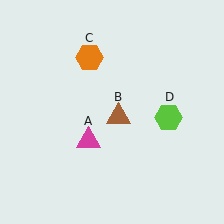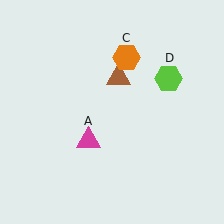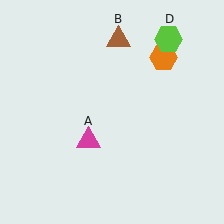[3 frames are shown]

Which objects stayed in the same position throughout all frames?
Magenta triangle (object A) remained stationary.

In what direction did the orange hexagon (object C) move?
The orange hexagon (object C) moved right.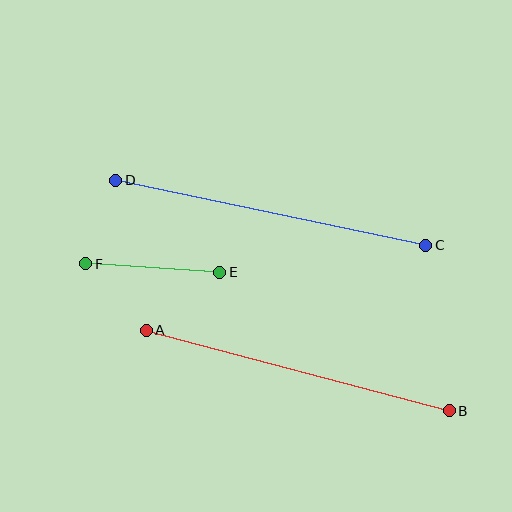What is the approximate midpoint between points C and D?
The midpoint is at approximately (271, 213) pixels.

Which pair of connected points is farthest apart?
Points C and D are farthest apart.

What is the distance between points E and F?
The distance is approximately 134 pixels.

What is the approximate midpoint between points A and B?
The midpoint is at approximately (298, 371) pixels.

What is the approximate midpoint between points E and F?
The midpoint is at approximately (153, 268) pixels.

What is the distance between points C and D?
The distance is approximately 317 pixels.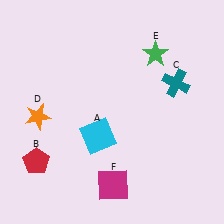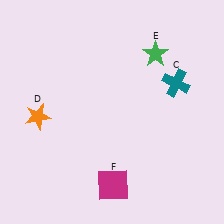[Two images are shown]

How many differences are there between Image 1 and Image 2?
There are 2 differences between the two images.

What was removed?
The red pentagon (B), the cyan square (A) were removed in Image 2.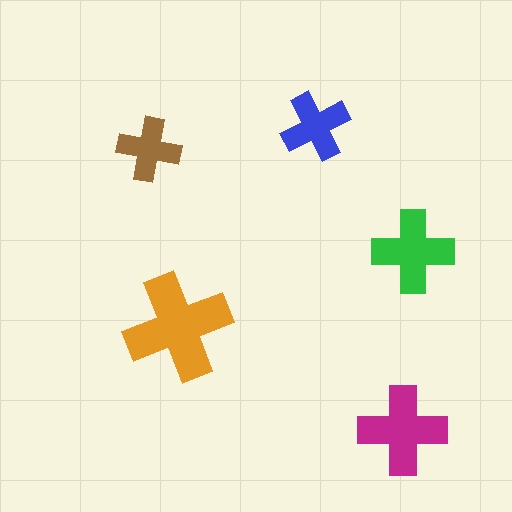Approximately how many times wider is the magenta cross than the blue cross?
About 1.5 times wider.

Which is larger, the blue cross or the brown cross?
The blue one.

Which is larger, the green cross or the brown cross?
The green one.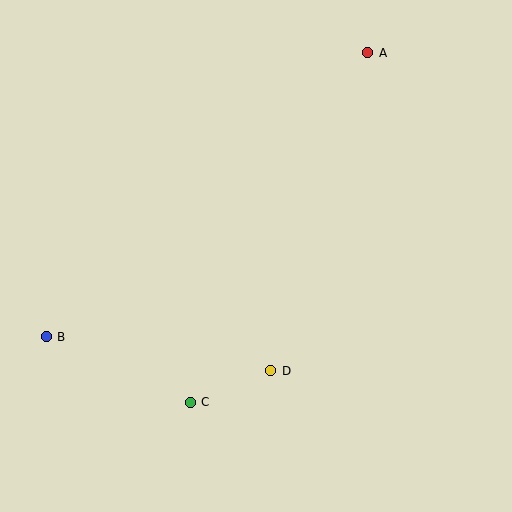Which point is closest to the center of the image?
Point D at (271, 371) is closest to the center.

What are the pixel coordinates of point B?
Point B is at (46, 337).